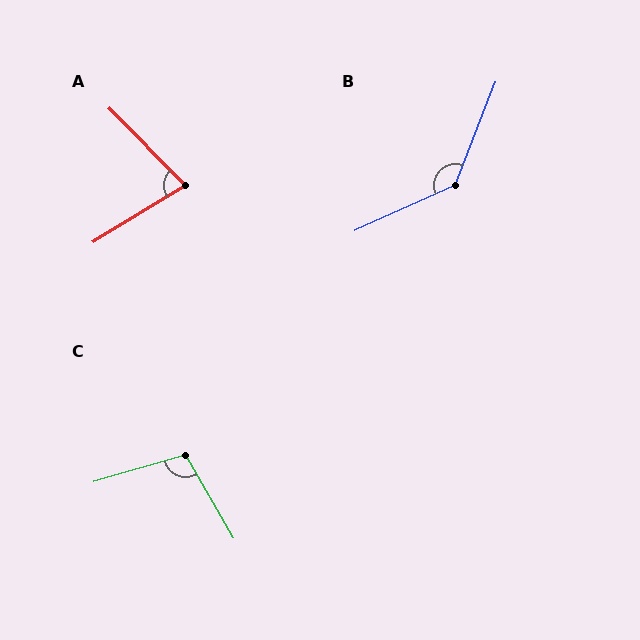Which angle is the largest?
B, at approximately 136 degrees.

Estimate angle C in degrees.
Approximately 104 degrees.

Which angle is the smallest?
A, at approximately 77 degrees.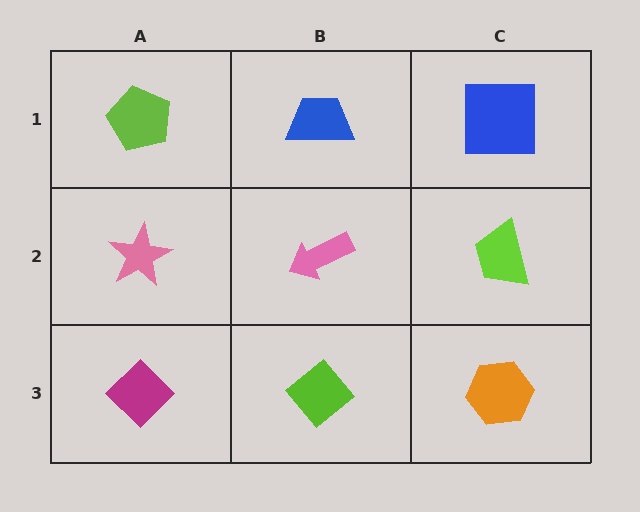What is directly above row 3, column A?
A pink star.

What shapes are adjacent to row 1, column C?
A lime trapezoid (row 2, column C), a blue trapezoid (row 1, column B).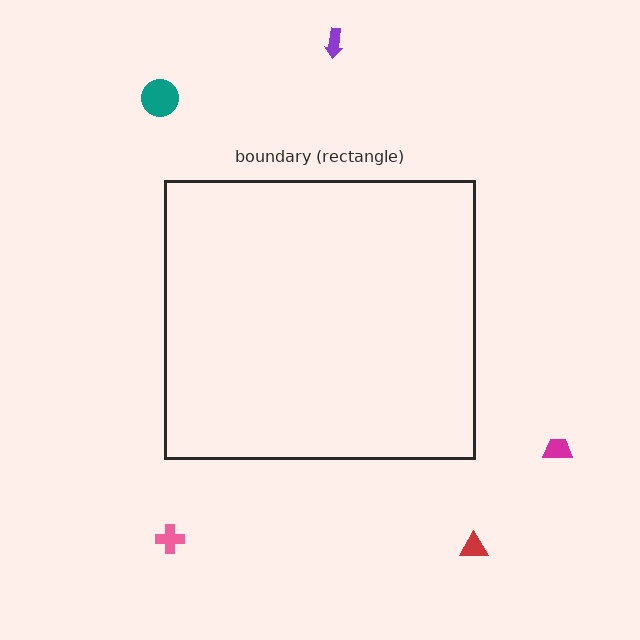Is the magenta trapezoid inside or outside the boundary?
Outside.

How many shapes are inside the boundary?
0 inside, 5 outside.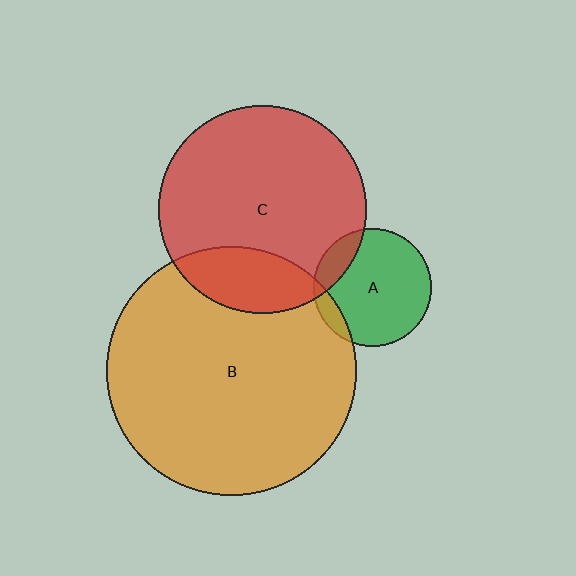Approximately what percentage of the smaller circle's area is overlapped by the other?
Approximately 10%.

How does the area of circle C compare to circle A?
Approximately 3.1 times.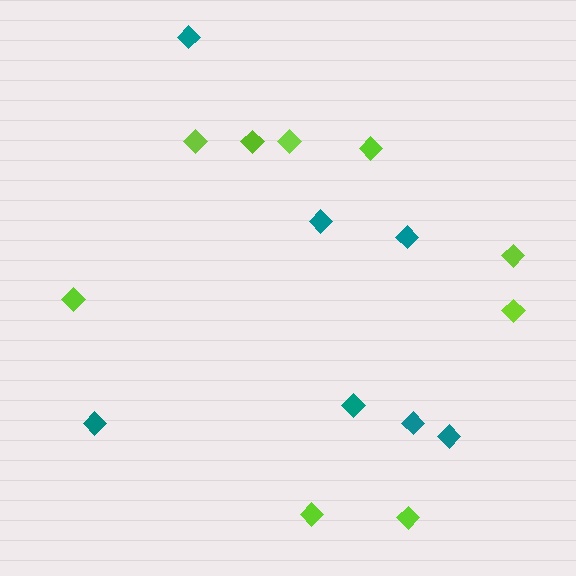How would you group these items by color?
There are 2 groups: one group of teal diamonds (7) and one group of lime diamonds (9).